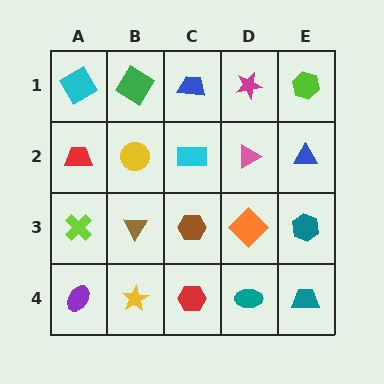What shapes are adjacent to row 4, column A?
A lime cross (row 3, column A), a yellow star (row 4, column B).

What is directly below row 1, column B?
A yellow circle.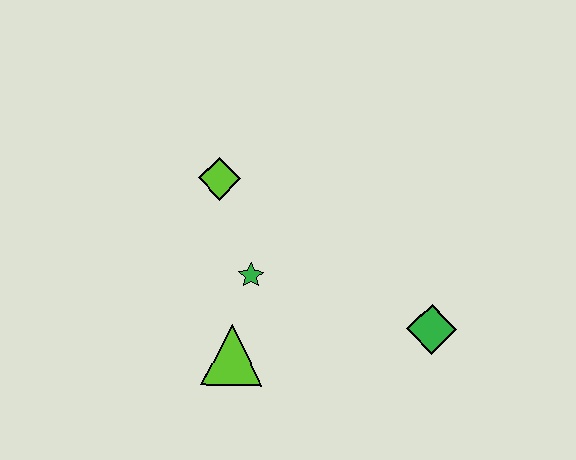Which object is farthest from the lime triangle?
The green diamond is farthest from the lime triangle.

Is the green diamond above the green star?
No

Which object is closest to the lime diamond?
The green star is closest to the lime diamond.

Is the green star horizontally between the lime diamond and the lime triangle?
No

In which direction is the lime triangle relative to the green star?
The lime triangle is below the green star.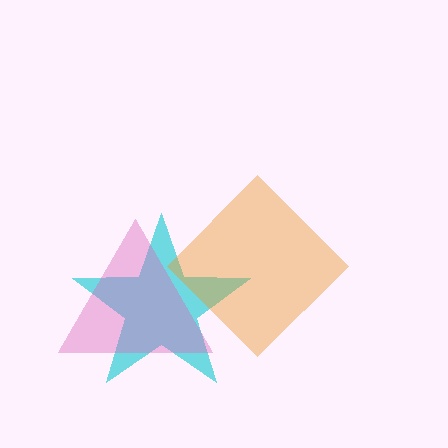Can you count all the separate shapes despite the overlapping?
Yes, there are 3 separate shapes.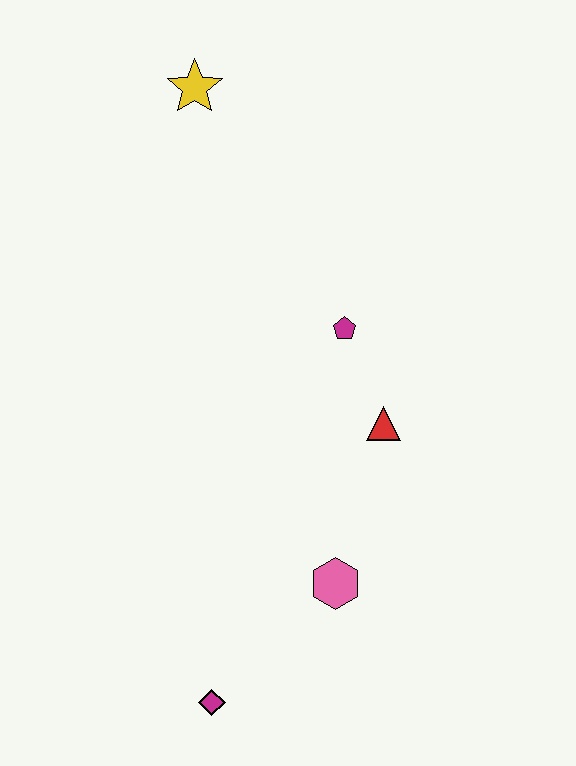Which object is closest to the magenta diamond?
The pink hexagon is closest to the magenta diamond.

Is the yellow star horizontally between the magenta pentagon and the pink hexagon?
No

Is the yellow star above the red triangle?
Yes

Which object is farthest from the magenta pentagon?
The magenta diamond is farthest from the magenta pentagon.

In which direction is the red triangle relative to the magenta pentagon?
The red triangle is below the magenta pentagon.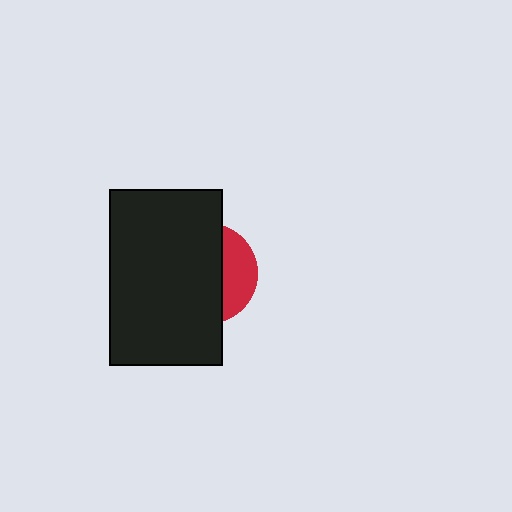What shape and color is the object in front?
The object in front is a black rectangle.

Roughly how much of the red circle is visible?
A small part of it is visible (roughly 30%).